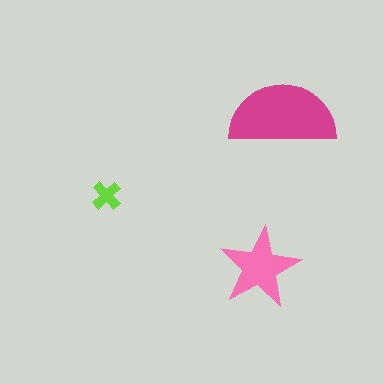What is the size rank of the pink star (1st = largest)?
2nd.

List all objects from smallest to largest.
The lime cross, the pink star, the magenta semicircle.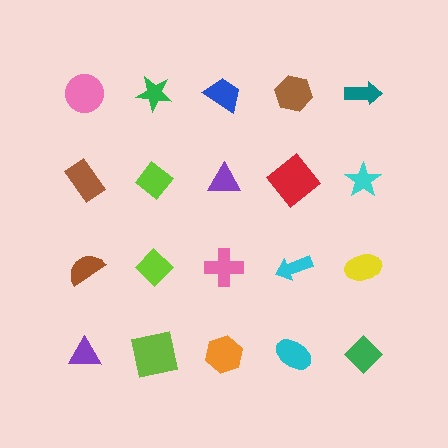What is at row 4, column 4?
A cyan ellipse.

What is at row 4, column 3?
An orange hexagon.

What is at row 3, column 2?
A lime diamond.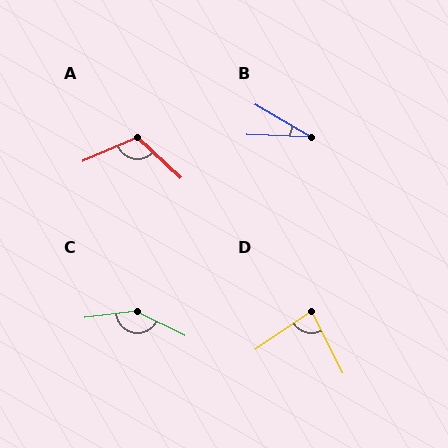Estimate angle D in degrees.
Approximately 82 degrees.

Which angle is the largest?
C, at approximately 147 degrees.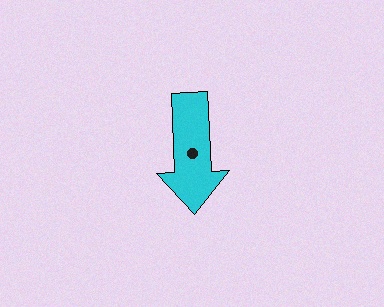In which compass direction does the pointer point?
South.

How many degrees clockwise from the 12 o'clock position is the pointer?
Approximately 178 degrees.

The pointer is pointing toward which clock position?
Roughly 6 o'clock.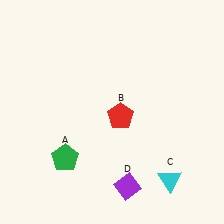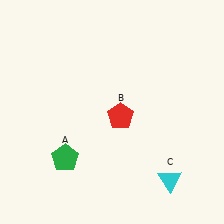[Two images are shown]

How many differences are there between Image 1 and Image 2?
There is 1 difference between the two images.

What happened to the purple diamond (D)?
The purple diamond (D) was removed in Image 2. It was in the bottom-right area of Image 1.